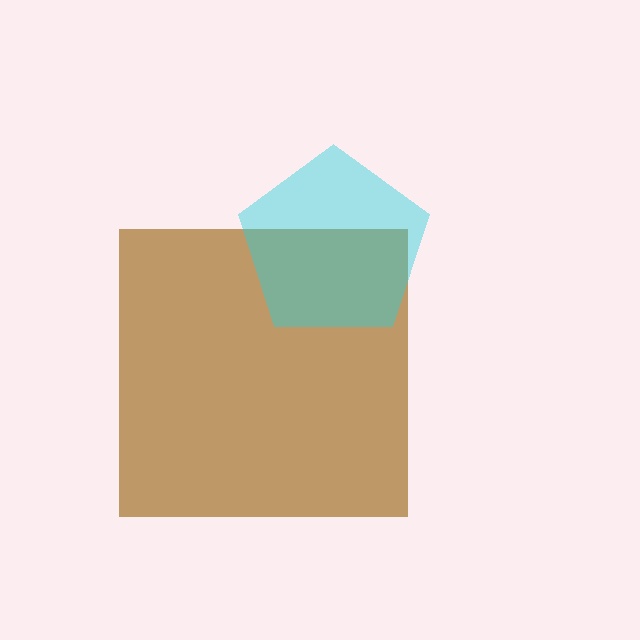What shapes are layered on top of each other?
The layered shapes are: a brown square, a cyan pentagon.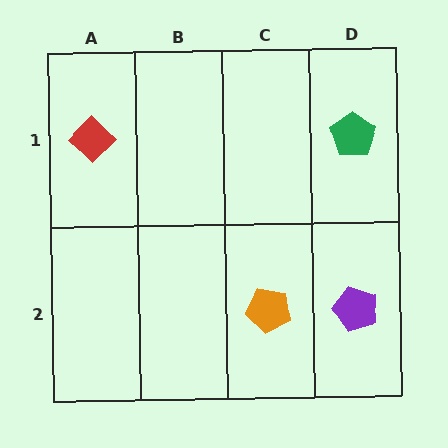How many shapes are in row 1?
2 shapes.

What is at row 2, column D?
A purple pentagon.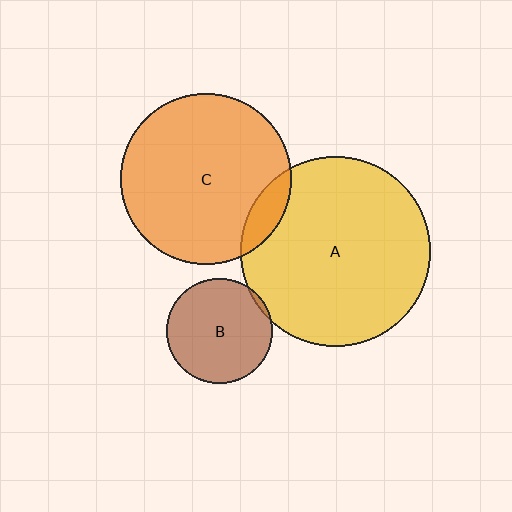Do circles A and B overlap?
Yes.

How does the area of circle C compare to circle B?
Approximately 2.6 times.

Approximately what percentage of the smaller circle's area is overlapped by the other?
Approximately 5%.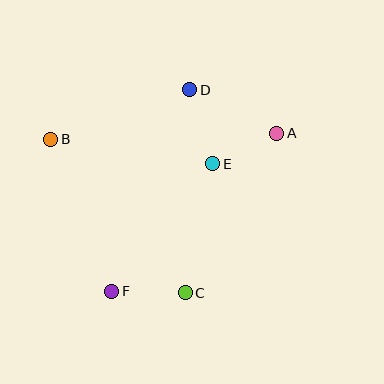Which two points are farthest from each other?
Points A and F are farthest from each other.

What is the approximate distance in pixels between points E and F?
The distance between E and F is approximately 163 pixels.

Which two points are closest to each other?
Points A and E are closest to each other.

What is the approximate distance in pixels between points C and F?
The distance between C and F is approximately 74 pixels.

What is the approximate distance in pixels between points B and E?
The distance between B and E is approximately 164 pixels.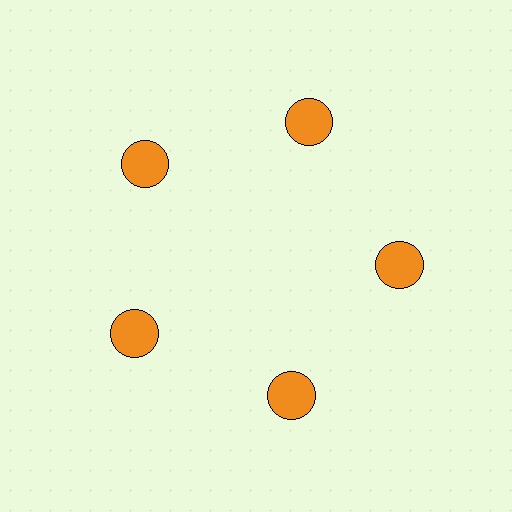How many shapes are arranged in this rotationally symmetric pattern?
There are 5 shapes, arranged in 5 groups of 1.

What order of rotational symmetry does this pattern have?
This pattern has 5-fold rotational symmetry.